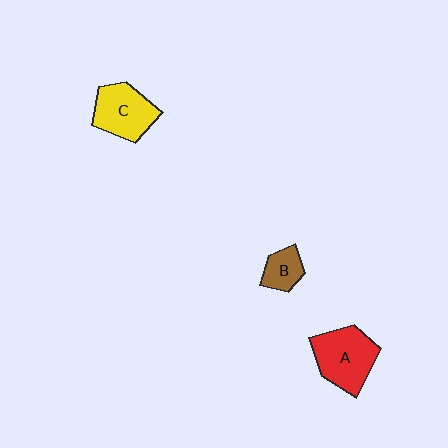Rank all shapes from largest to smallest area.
From largest to smallest: A (red), C (yellow), B (brown).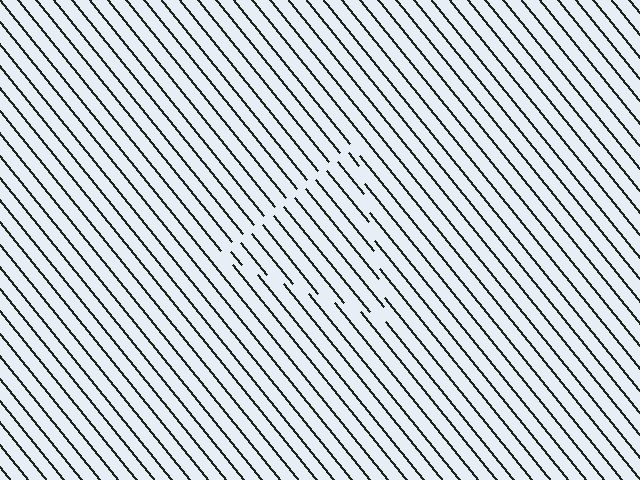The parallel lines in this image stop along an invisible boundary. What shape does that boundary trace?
An illusory triangle. The interior of the shape contains the same grating, shifted by half a period — the contour is defined by the phase discontinuity where line-ends from the inner and outer gratings abut.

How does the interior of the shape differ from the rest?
The interior of the shape contains the same grating, shifted by half a period — the contour is defined by the phase discontinuity where line-ends from the inner and outer gratings abut.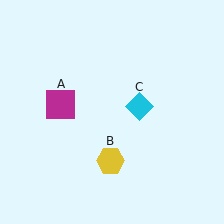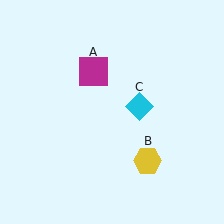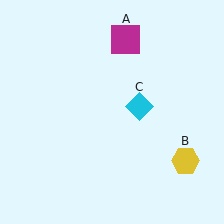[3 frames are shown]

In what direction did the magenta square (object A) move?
The magenta square (object A) moved up and to the right.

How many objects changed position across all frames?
2 objects changed position: magenta square (object A), yellow hexagon (object B).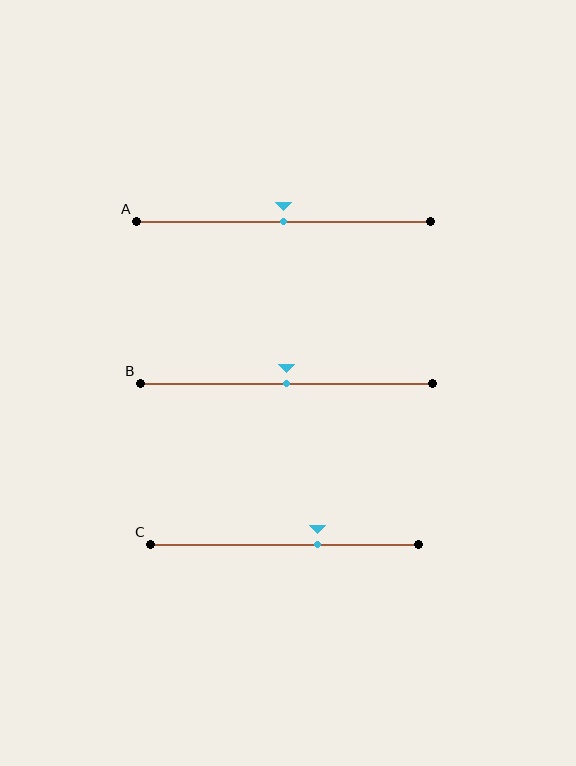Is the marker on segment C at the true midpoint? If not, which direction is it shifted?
No, the marker on segment C is shifted to the right by about 13% of the segment length.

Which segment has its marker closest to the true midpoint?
Segment A has its marker closest to the true midpoint.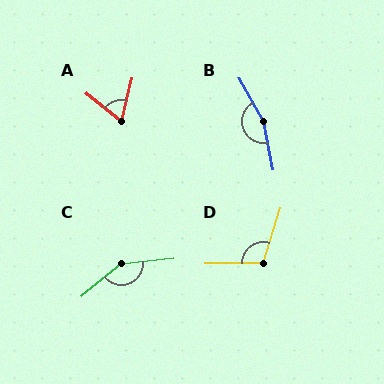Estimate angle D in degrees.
Approximately 107 degrees.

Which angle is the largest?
B, at approximately 162 degrees.